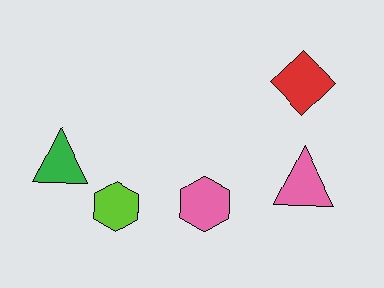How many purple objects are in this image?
There are no purple objects.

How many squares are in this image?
There are no squares.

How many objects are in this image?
There are 5 objects.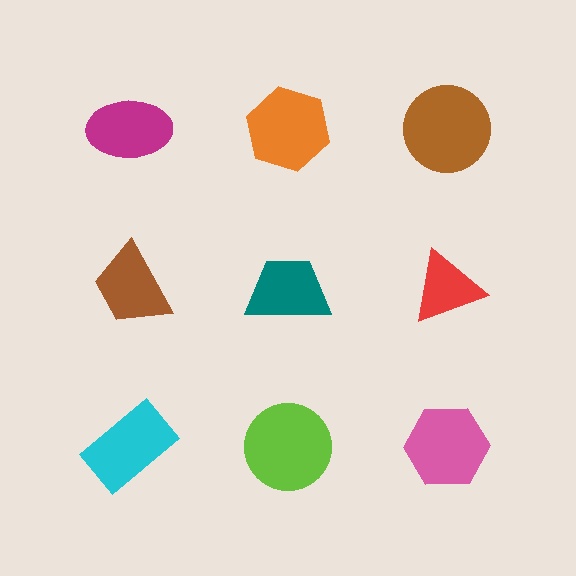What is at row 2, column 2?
A teal trapezoid.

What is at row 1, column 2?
An orange hexagon.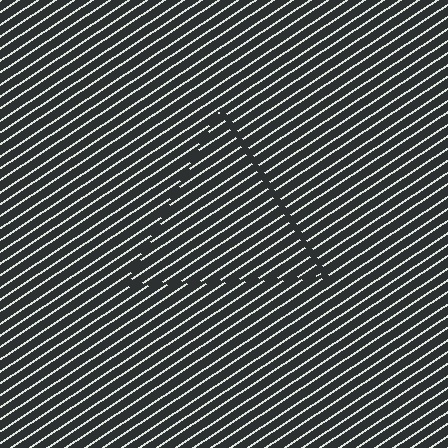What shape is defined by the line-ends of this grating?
An illusory triangle. The interior of the shape contains the same grating, shifted by half a period — the contour is defined by the phase discontinuity where line-ends from the inner and outer gratings abut.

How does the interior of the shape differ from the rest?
The interior of the shape contains the same grating, shifted by half a period — the contour is defined by the phase discontinuity where line-ends from the inner and outer gratings abut.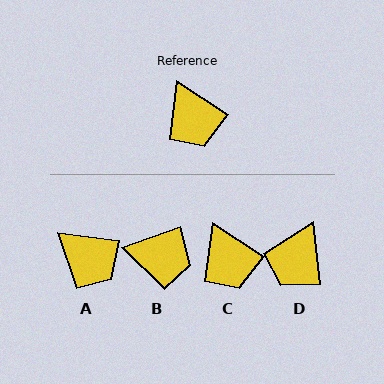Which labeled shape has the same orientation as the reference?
C.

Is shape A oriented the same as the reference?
No, it is off by about 26 degrees.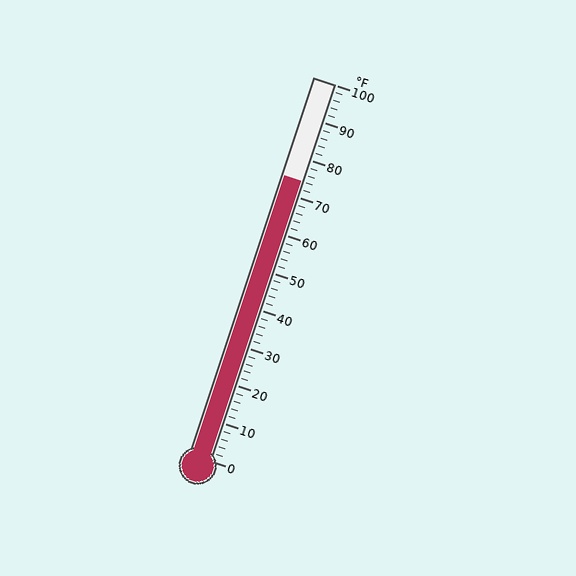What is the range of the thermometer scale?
The thermometer scale ranges from 0°F to 100°F.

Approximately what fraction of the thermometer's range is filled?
The thermometer is filled to approximately 75% of its range.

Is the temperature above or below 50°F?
The temperature is above 50°F.